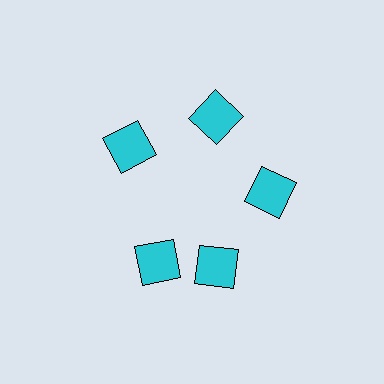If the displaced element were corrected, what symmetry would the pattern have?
It would have 5-fold rotational symmetry — the pattern would map onto itself every 72 degrees.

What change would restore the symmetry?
The symmetry would be restored by rotating it back into even spacing with its neighbors so that all 5 squares sit at equal angles and equal distance from the center.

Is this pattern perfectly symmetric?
No. The 5 cyan squares are arranged in a ring, but one element near the 8 o'clock position is rotated out of alignment along the ring, breaking the 5-fold rotational symmetry.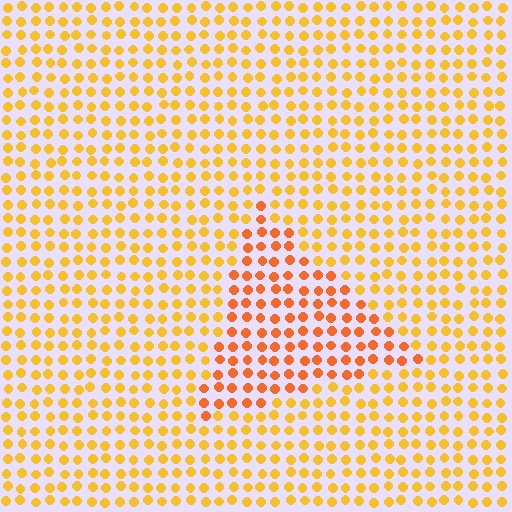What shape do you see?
I see a triangle.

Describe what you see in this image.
The image is filled with small yellow elements in a uniform arrangement. A triangle-shaped region is visible where the elements are tinted to a slightly different hue, forming a subtle color boundary.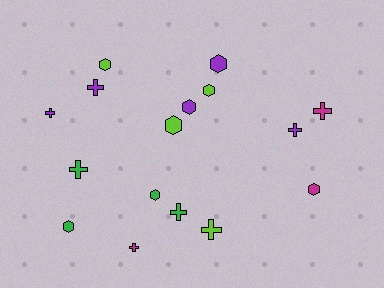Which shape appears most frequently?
Cross, with 8 objects.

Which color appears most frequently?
Purple, with 5 objects.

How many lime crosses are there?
There is 1 lime cross.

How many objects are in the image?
There are 16 objects.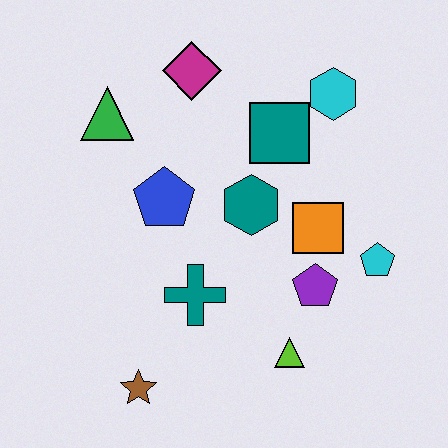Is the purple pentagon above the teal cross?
Yes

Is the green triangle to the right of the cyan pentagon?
No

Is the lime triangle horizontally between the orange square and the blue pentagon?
Yes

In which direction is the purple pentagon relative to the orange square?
The purple pentagon is below the orange square.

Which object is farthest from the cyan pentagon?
The green triangle is farthest from the cyan pentagon.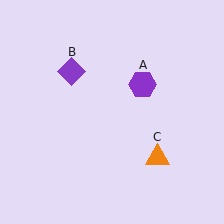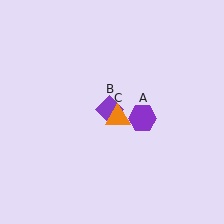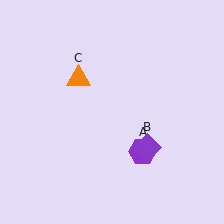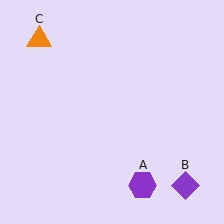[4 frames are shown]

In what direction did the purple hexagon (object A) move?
The purple hexagon (object A) moved down.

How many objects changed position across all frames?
3 objects changed position: purple hexagon (object A), purple diamond (object B), orange triangle (object C).